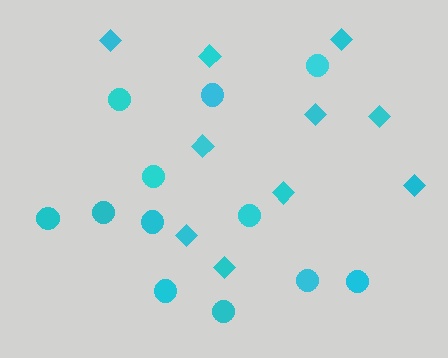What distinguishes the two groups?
There are 2 groups: one group of circles (12) and one group of diamonds (10).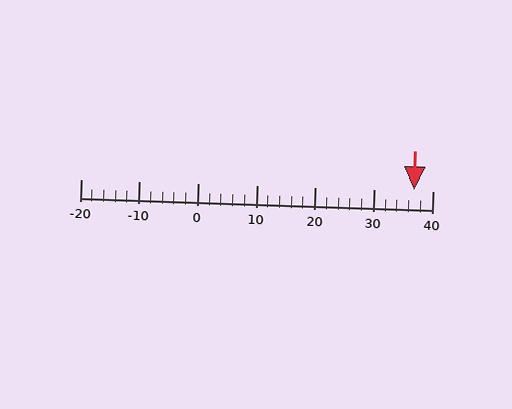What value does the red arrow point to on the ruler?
The red arrow points to approximately 37.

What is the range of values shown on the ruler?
The ruler shows values from -20 to 40.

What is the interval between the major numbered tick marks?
The major tick marks are spaced 10 units apart.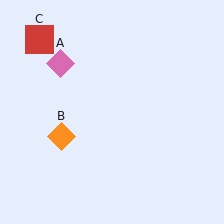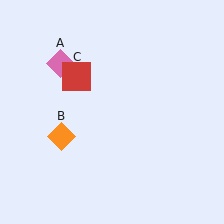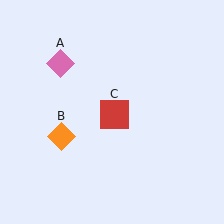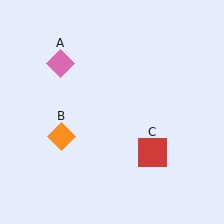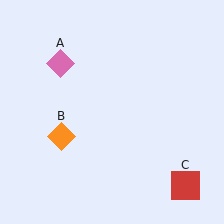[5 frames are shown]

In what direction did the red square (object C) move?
The red square (object C) moved down and to the right.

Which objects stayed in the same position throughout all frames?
Pink diamond (object A) and orange diamond (object B) remained stationary.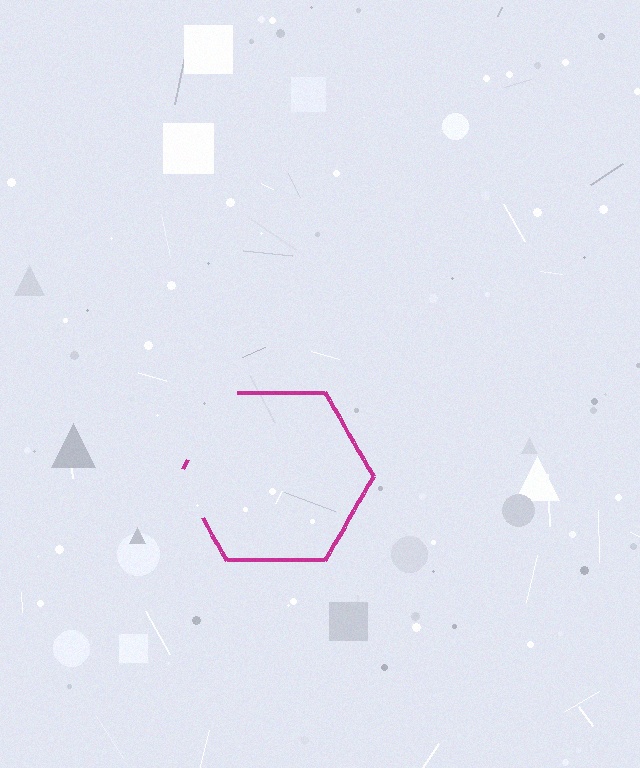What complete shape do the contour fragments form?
The contour fragments form a hexagon.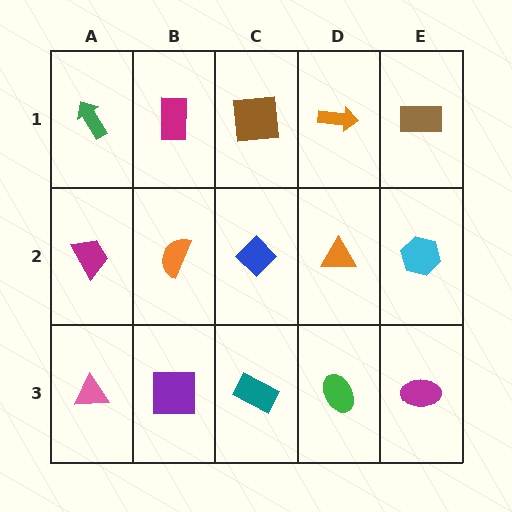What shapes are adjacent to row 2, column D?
An orange arrow (row 1, column D), a green ellipse (row 3, column D), a blue diamond (row 2, column C), a cyan hexagon (row 2, column E).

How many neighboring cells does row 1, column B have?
3.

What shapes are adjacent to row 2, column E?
A brown rectangle (row 1, column E), a magenta ellipse (row 3, column E), an orange triangle (row 2, column D).